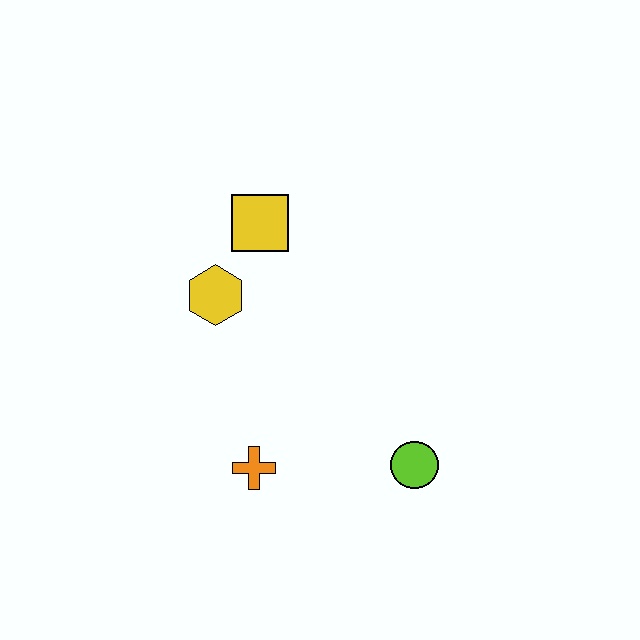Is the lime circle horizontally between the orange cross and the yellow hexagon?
No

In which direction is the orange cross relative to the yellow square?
The orange cross is below the yellow square.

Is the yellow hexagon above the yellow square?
No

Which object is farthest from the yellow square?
The lime circle is farthest from the yellow square.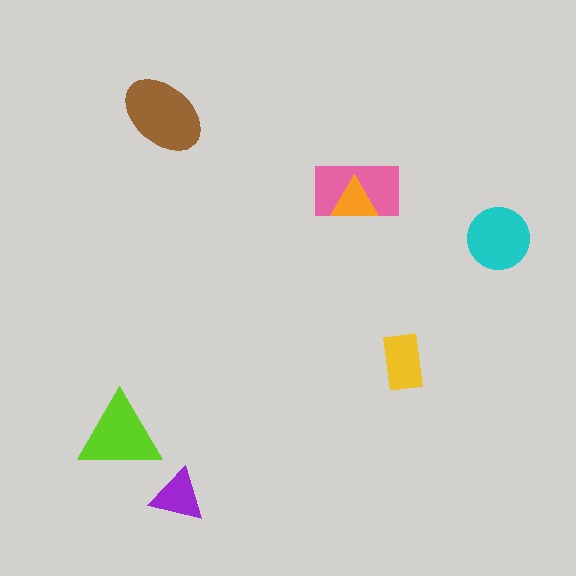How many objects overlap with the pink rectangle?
1 object overlaps with the pink rectangle.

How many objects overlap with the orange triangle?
1 object overlaps with the orange triangle.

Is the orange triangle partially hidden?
No, no other shape covers it.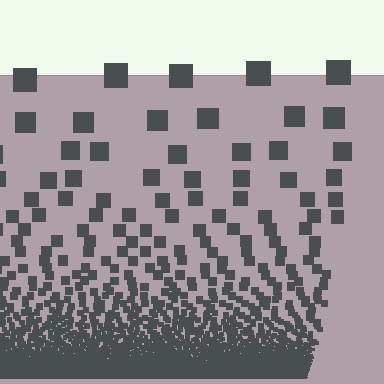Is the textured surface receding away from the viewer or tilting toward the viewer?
The surface appears to tilt toward the viewer. Texture elements get larger and sparser toward the top.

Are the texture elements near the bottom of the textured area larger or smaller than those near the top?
Smaller. The gradient is inverted — elements near the bottom are smaller and denser.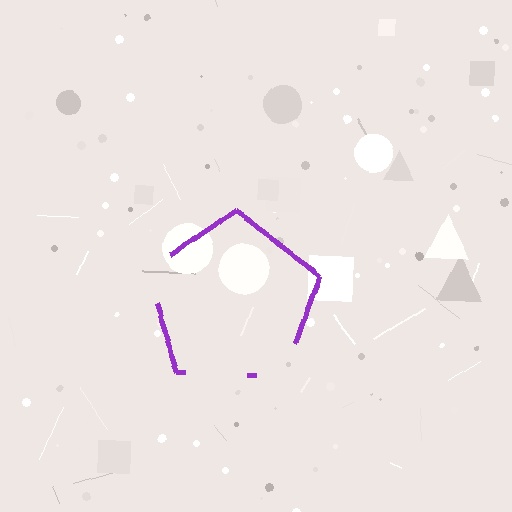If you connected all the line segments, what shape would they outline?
They would outline a pentagon.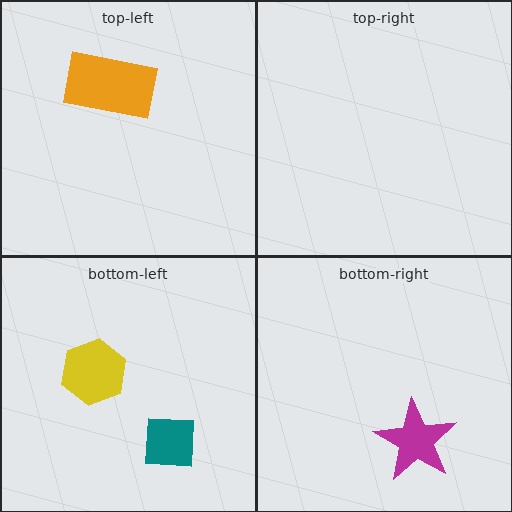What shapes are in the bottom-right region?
The magenta star.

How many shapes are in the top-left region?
1.